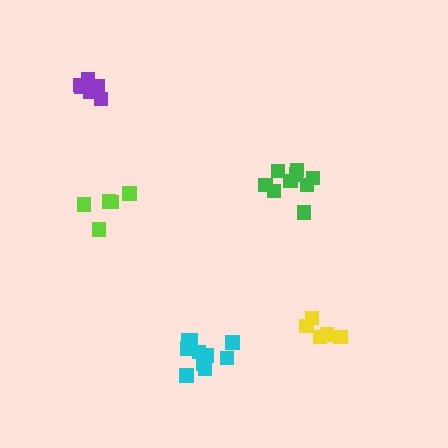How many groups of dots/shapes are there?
There are 5 groups.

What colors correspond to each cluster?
The clusters are colored: yellow, cyan, lime, green, purple.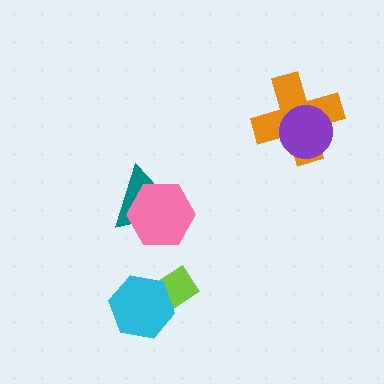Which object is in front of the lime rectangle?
The cyan hexagon is in front of the lime rectangle.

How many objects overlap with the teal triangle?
1 object overlaps with the teal triangle.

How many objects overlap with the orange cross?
1 object overlaps with the orange cross.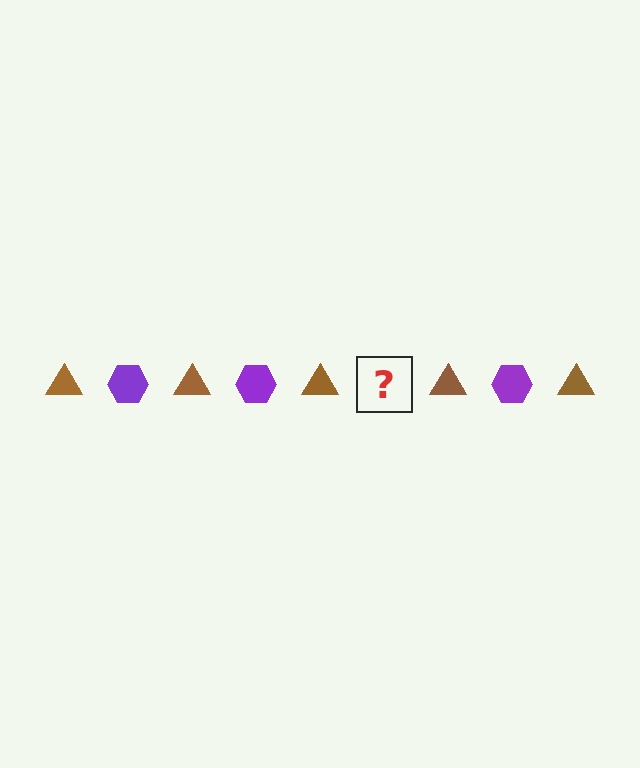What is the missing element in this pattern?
The missing element is a purple hexagon.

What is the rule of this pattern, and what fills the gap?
The rule is that the pattern alternates between brown triangle and purple hexagon. The gap should be filled with a purple hexagon.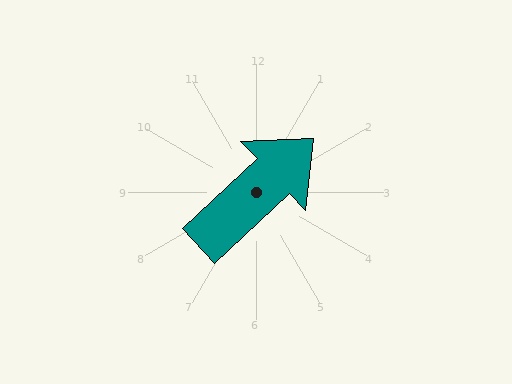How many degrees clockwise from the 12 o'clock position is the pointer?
Approximately 47 degrees.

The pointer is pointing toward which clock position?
Roughly 2 o'clock.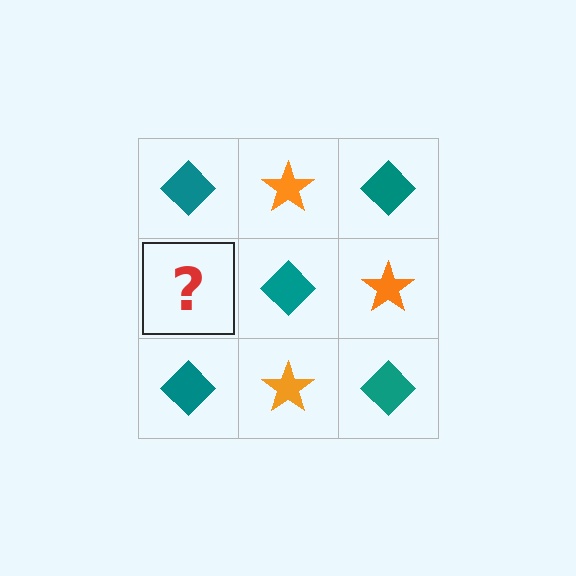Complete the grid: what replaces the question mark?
The question mark should be replaced with an orange star.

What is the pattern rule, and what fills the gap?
The rule is that it alternates teal diamond and orange star in a checkerboard pattern. The gap should be filled with an orange star.